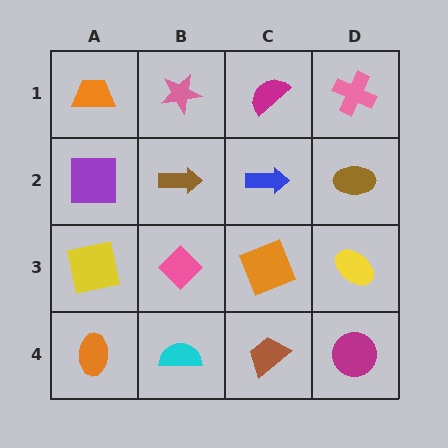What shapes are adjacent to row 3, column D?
A brown ellipse (row 2, column D), a magenta circle (row 4, column D), an orange square (row 3, column C).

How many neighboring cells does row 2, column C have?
4.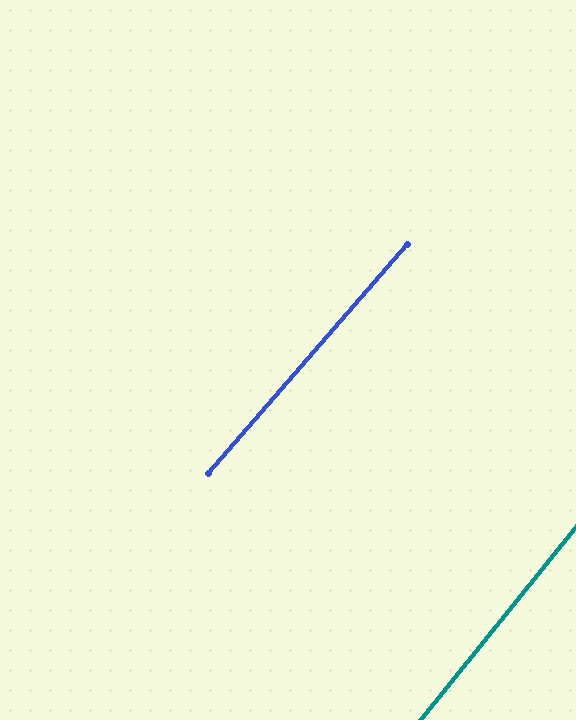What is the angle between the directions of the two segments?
Approximately 2 degrees.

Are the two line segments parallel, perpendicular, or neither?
Parallel — their directions differ by only 2.0°.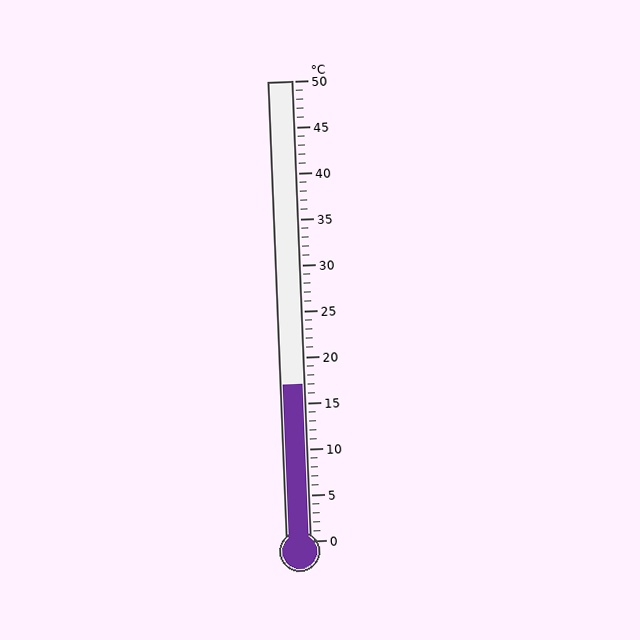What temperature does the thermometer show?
The thermometer shows approximately 17°C.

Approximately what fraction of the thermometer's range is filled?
The thermometer is filled to approximately 35% of its range.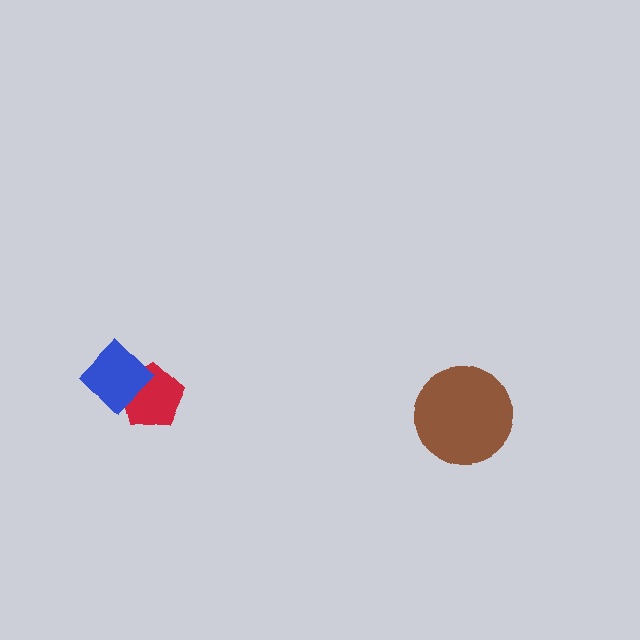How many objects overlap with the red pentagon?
1 object overlaps with the red pentagon.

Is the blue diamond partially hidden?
No, no other shape covers it.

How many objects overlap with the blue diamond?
1 object overlaps with the blue diamond.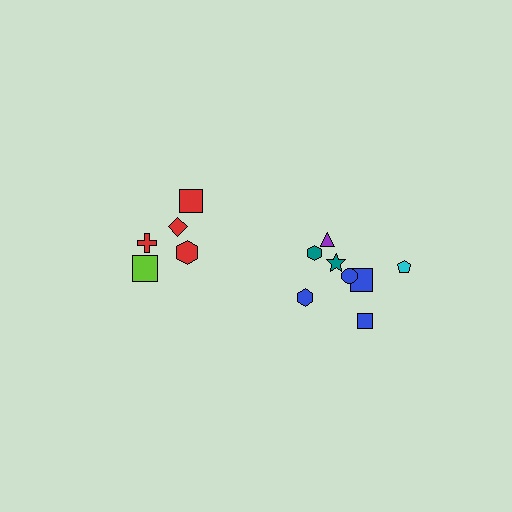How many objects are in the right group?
There are 8 objects.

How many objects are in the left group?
There are 5 objects.